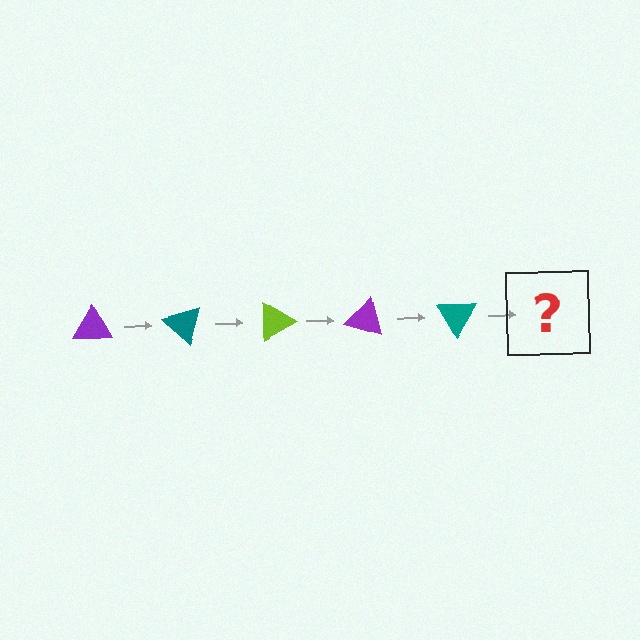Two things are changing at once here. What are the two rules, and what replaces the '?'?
The two rules are that it rotates 45 degrees each step and the color cycles through purple, teal, and lime. The '?' should be a lime triangle, rotated 225 degrees from the start.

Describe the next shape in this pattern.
It should be a lime triangle, rotated 225 degrees from the start.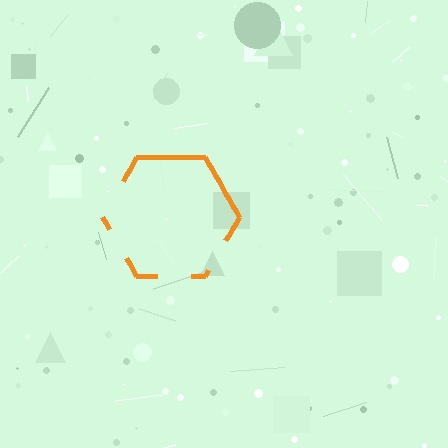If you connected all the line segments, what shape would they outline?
They would outline a hexagon.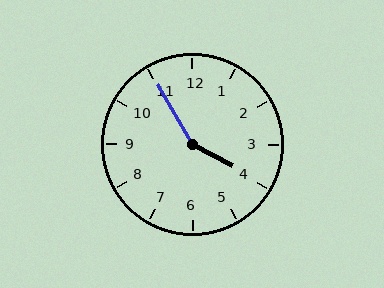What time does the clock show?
3:55.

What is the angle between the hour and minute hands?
Approximately 148 degrees.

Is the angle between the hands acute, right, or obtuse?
It is obtuse.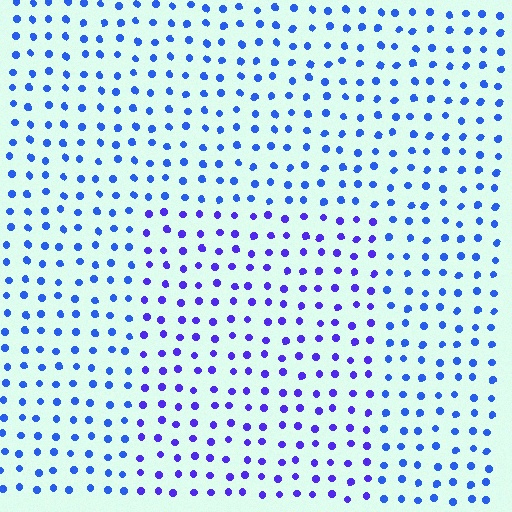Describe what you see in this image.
The image is filled with small blue elements in a uniform arrangement. A rectangle-shaped region is visible where the elements are tinted to a slightly different hue, forming a subtle color boundary.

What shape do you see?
I see a rectangle.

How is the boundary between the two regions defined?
The boundary is defined purely by a slight shift in hue (about 29 degrees). Spacing, size, and orientation are identical on both sides.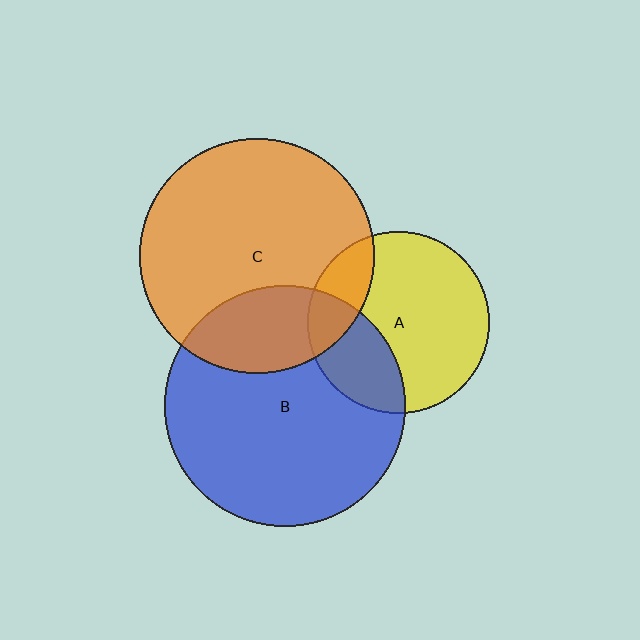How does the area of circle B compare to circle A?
Approximately 1.8 times.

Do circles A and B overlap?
Yes.